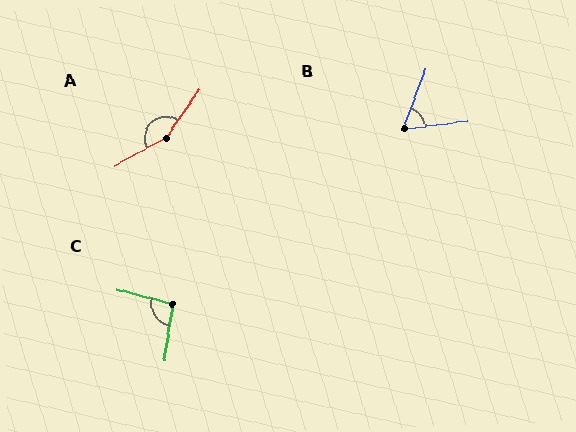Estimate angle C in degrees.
Approximately 97 degrees.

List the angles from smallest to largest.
B (63°), C (97°), A (153°).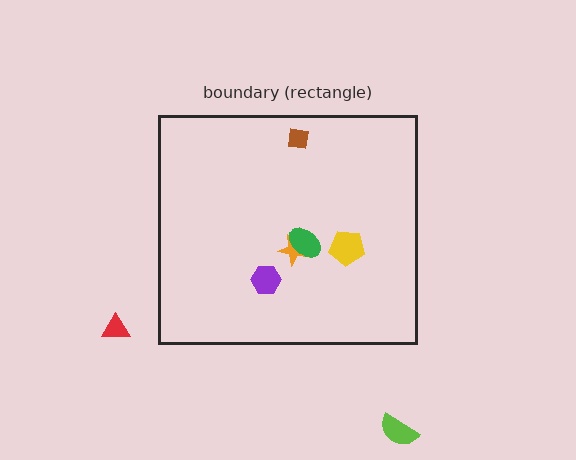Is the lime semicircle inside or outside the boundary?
Outside.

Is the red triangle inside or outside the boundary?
Outside.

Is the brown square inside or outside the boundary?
Inside.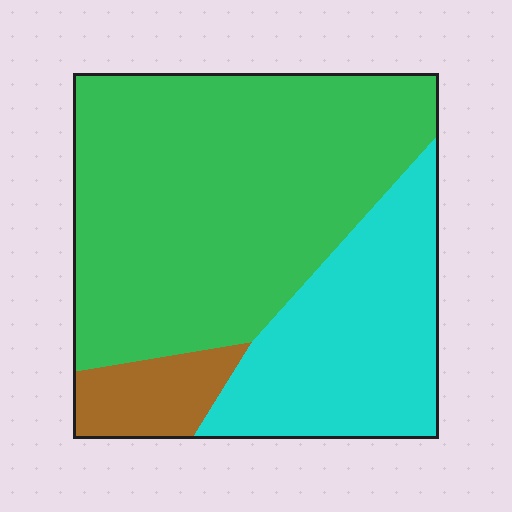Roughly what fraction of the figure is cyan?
Cyan covers around 30% of the figure.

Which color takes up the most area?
Green, at roughly 60%.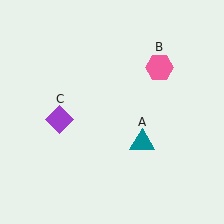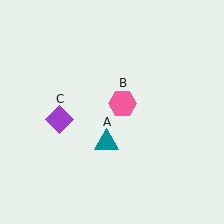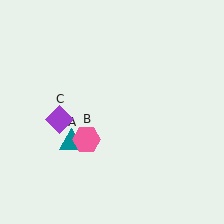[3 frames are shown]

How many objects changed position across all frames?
2 objects changed position: teal triangle (object A), pink hexagon (object B).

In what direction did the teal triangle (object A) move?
The teal triangle (object A) moved left.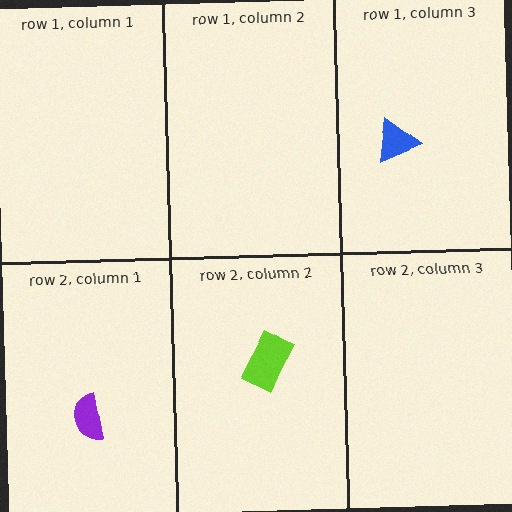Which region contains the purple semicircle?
The row 2, column 1 region.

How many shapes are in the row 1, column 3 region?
1.